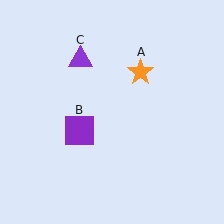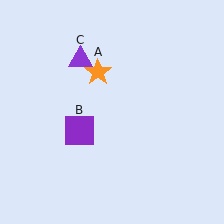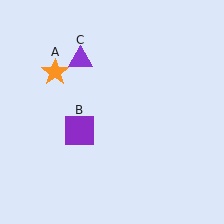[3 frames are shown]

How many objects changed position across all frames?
1 object changed position: orange star (object A).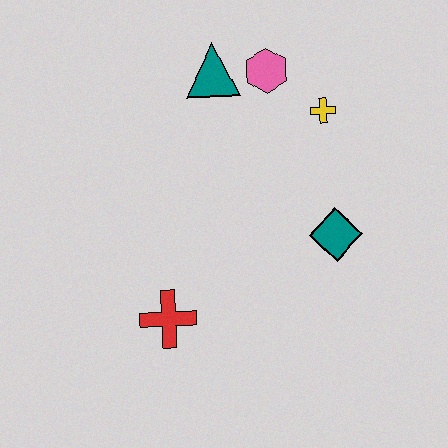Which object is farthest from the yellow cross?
The red cross is farthest from the yellow cross.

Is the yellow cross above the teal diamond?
Yes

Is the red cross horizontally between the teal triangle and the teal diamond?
No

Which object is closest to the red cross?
The teal diamond is closest to the red cross.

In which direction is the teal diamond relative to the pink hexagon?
The teal diamond is below the pink hexagon.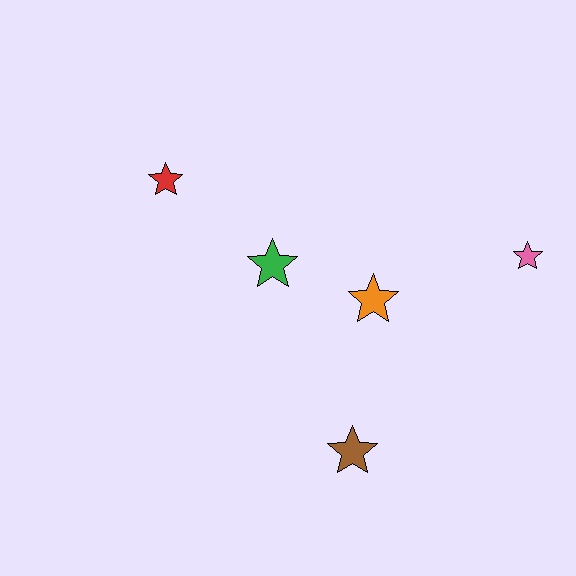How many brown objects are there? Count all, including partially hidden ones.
There is 1 brown object.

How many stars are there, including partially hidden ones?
There are 5 stars.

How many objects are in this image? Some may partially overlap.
There are 5 objects.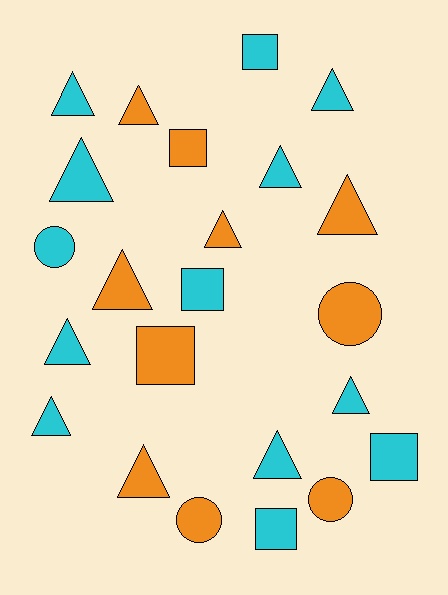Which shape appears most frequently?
Triangle, with 13 objects.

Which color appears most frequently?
Cyan, with 13 objects.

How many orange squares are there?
There are 2 orange squares.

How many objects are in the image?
There are 23 objects.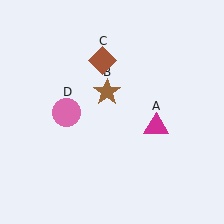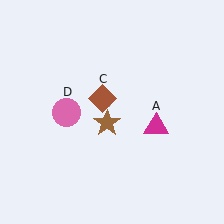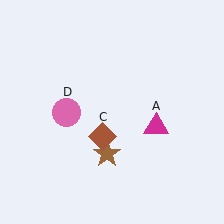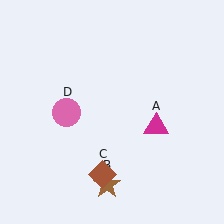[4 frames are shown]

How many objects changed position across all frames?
2 objects changed position: brown star (object B), brown diamond (object C).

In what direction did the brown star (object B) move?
The brown star (object B) moved down.